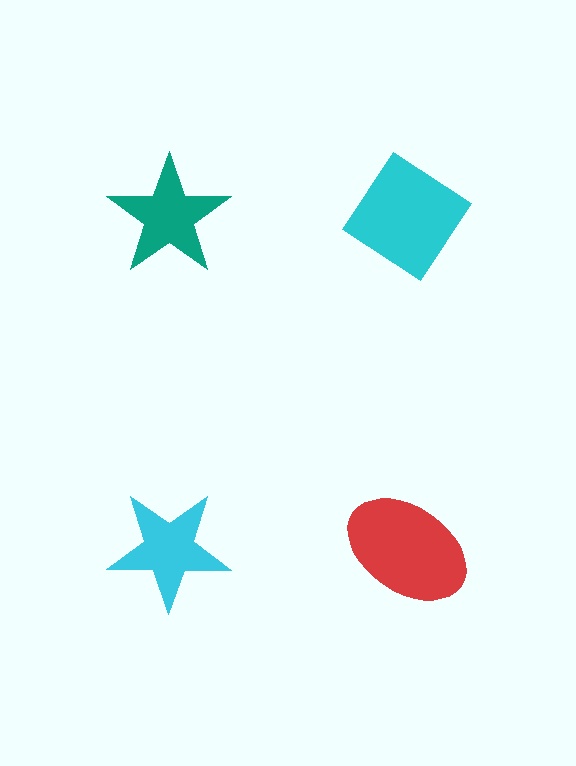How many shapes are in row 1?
2 shapes.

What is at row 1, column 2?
A cyan diamond.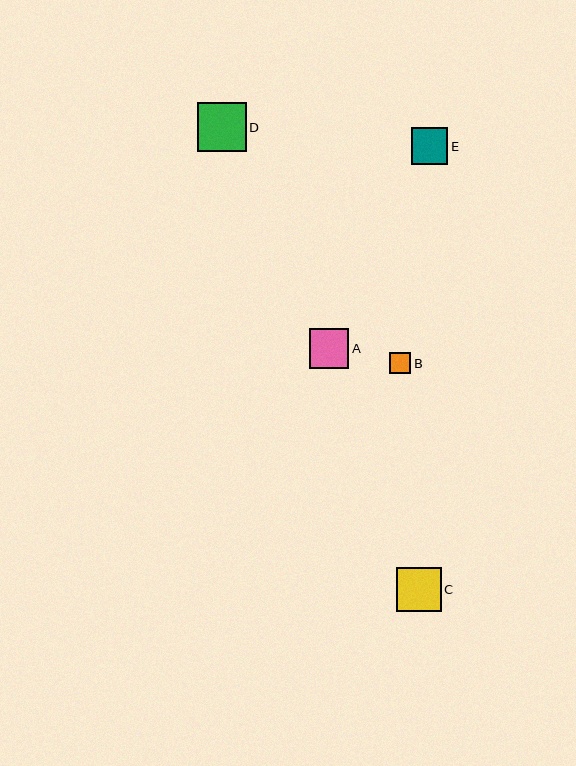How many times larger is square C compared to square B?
Square C is approximately 2.1 times the size of square B.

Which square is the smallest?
Square B is the smallest with a size of approximately 21 pixels.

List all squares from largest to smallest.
From largest to smallest: D, C, A, E, B.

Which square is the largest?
Square D is the largest with a size of approximately 49 pixels.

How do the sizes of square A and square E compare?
Square A and square E are approximately the same size.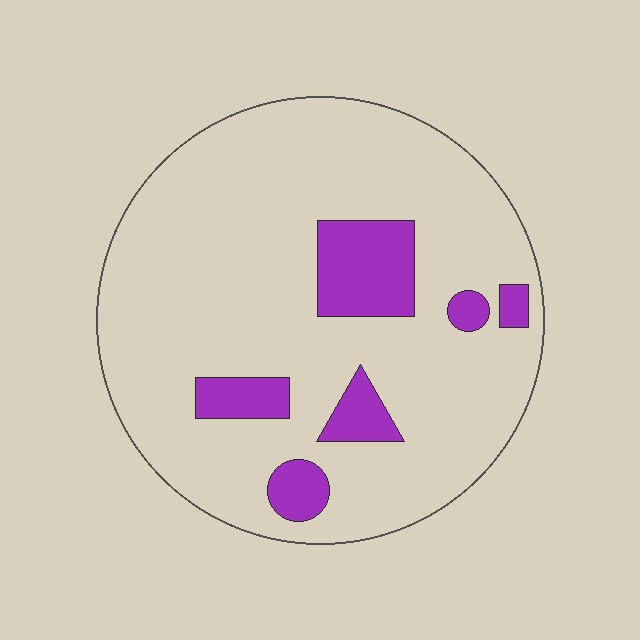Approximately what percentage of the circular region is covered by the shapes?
Approximately 15%.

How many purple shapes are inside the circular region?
6.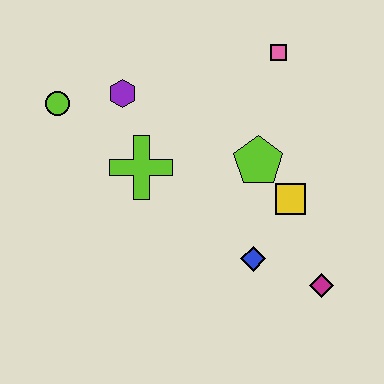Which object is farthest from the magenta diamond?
The lime circle is farthest from the magenta diamond.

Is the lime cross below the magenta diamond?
No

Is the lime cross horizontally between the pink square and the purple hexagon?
Yes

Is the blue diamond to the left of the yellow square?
Yes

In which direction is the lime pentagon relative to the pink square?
The lime pentagon is below the pink square.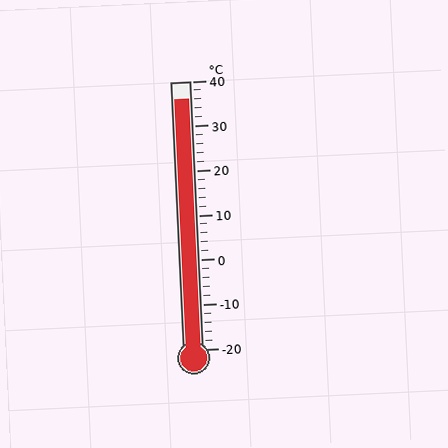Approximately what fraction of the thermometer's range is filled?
The thermometer is filled to approximately 95% of its range.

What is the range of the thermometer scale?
The thermometer scale ranges from -20°C to 40°C.